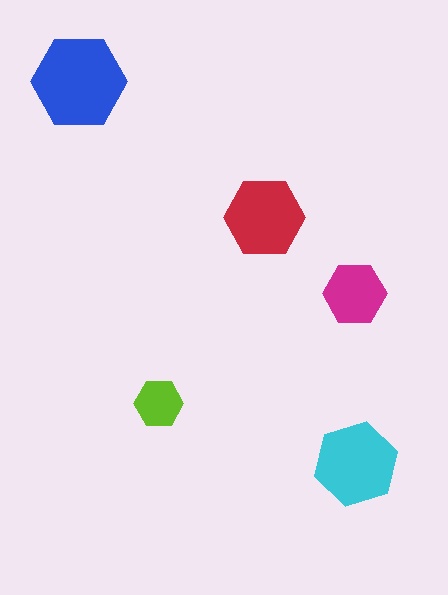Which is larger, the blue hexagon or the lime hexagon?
The blue one.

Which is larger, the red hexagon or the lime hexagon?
The red one.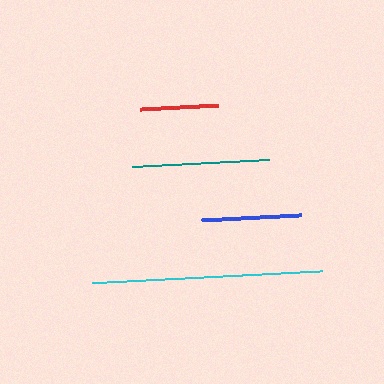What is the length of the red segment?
The red segment is approximately 77 pixels long.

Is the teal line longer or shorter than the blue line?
The teal line is longer than the blue line.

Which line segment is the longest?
The cyan line is the longest at approximately 231 pixels.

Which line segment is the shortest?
The red line is the shortest at approximately 77 pixels.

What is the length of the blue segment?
The blue segment is approximately 101 pixels long.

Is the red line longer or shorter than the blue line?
The blue line is longer than the red line.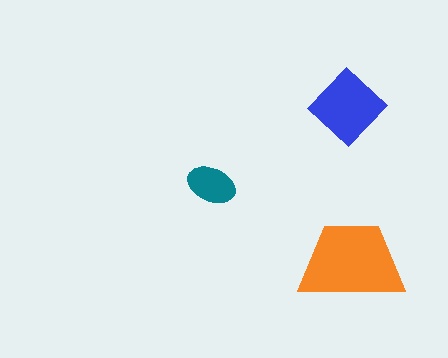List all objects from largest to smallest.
The orange trapezoid, the blue diamond, the teal ellipse.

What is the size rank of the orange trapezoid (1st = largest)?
1st.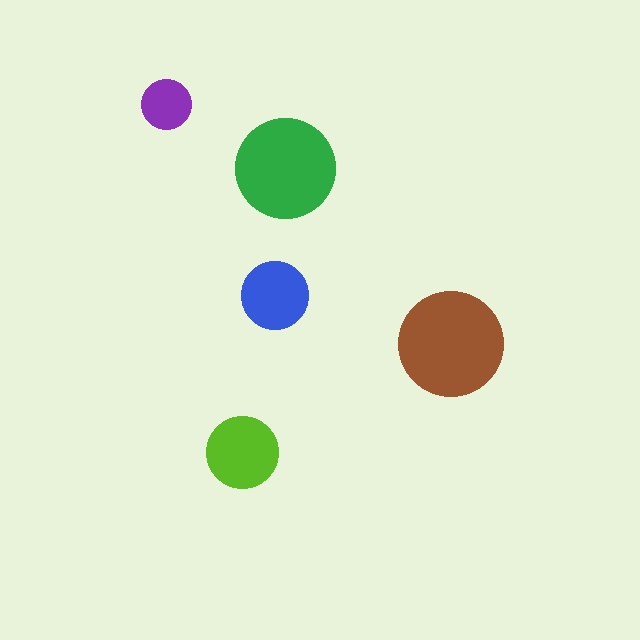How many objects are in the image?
There are 5 objects in the image.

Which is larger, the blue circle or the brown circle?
The brown one.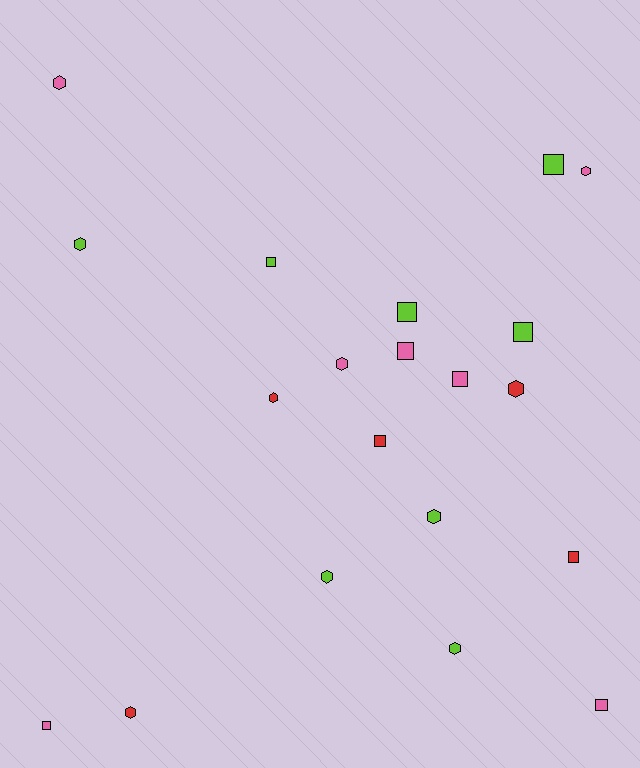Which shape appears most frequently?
Square, with 10 objects.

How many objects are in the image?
There are 20 objects.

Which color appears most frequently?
Lime, with 8 objects.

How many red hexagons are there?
There are 3 red hexagons.